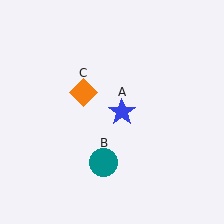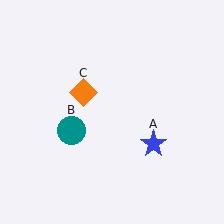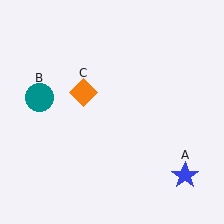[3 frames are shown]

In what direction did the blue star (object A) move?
The blue star (object A) moved down and to the right.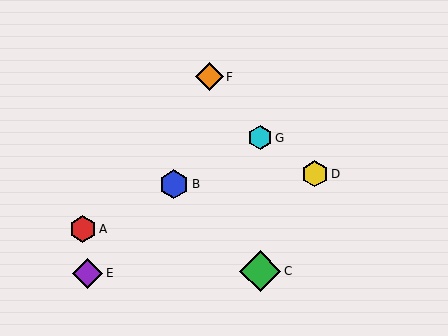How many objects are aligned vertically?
2 objects (C, G) are aligned vertically.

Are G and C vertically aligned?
Yes, both are at x≈260.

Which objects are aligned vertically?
Objects C, G are aligned vertically.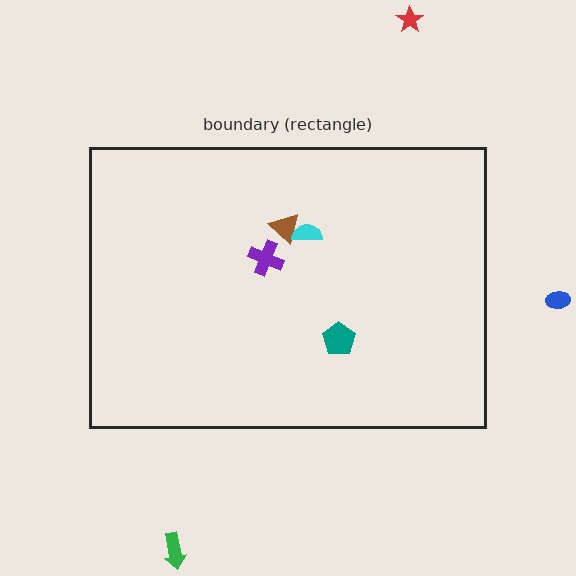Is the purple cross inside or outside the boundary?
Inside.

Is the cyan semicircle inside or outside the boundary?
Inside.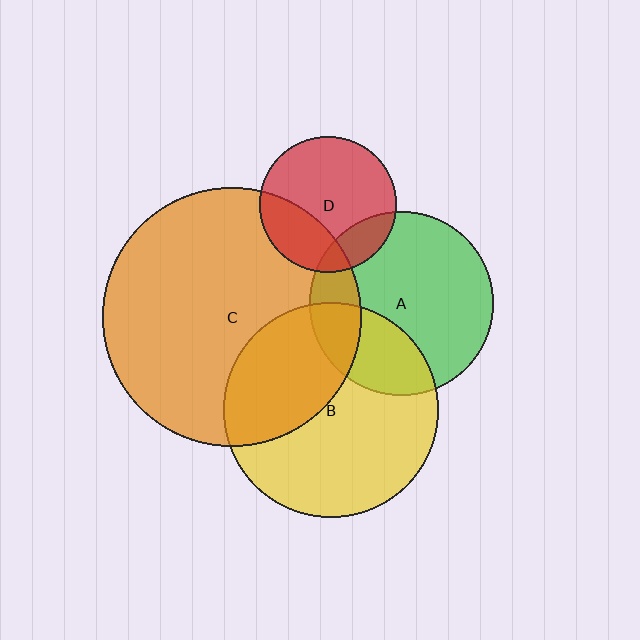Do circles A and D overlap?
Yes.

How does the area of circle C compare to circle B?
Approximately 1.5 times.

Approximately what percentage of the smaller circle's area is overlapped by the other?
Approximately 20%.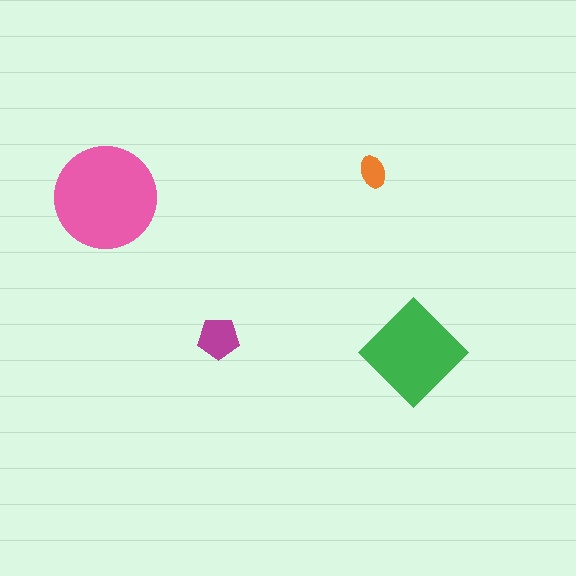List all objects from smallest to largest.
The orange ellipse, the magenta pentagon, the green diamond, the pink circle.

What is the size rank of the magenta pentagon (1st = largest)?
3rd.